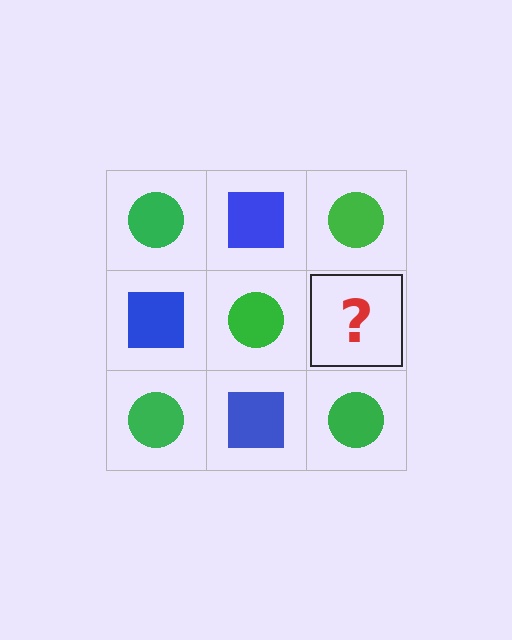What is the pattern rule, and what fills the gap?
The rule is that it alternates green circle and blue square in a checkerboard pattern. The gap should be filled with a blue square.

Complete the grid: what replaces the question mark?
The question mark should be replaced with a blue square.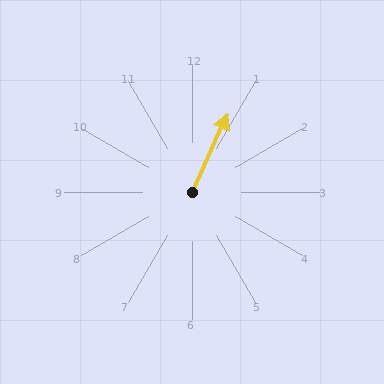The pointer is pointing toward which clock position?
Roughly 1 o'clock.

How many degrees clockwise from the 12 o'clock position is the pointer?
Approximately 25 degrees.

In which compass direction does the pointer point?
Northeast.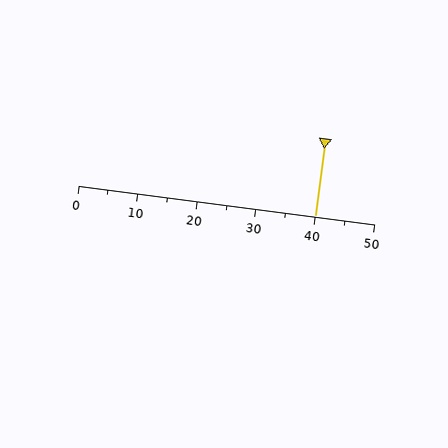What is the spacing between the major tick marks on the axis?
The major ticks are spaced 10 apart.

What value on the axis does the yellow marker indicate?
The marker indicates approximately 40.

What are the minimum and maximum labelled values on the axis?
The axis runs from 0 to 50.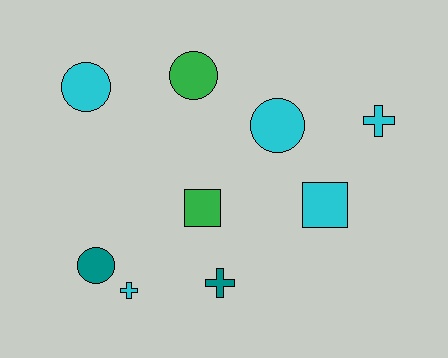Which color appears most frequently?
Cyan, with 5 objects.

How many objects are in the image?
There are 9 objects.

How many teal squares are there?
There are no teal squares.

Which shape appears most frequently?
Circle, with 4 objects.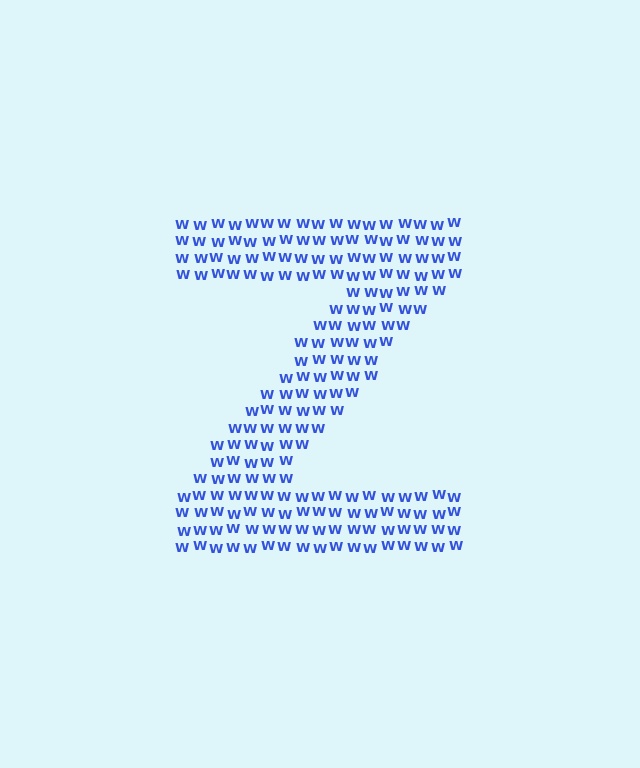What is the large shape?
The large shape is the letter Z.